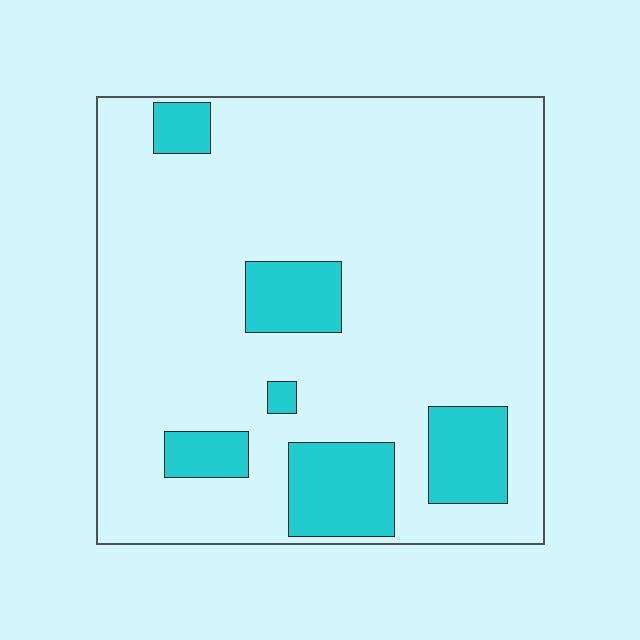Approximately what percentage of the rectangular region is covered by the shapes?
Approximately 15%.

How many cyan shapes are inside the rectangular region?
6.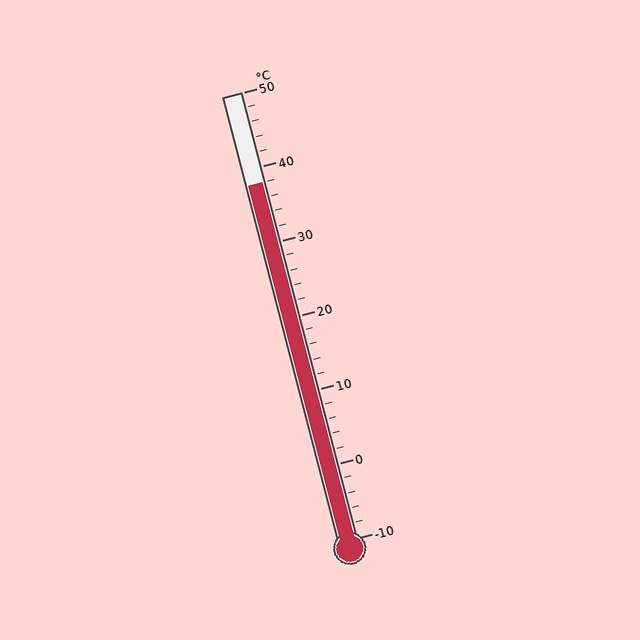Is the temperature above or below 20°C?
The temperature is above 20°C.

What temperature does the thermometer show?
The thermometer shows approximately 38°C.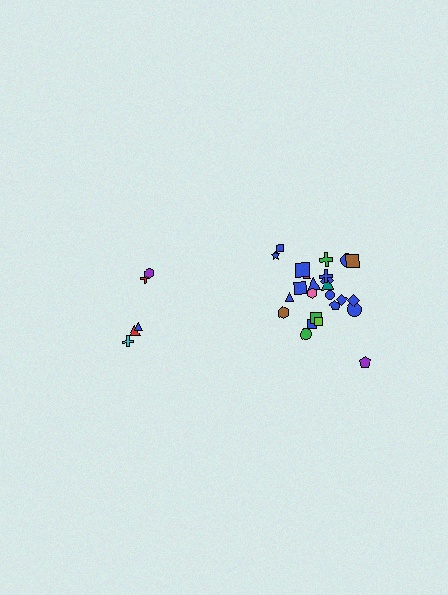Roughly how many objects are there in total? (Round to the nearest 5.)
Roughly 30 objects in total.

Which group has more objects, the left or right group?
The right group.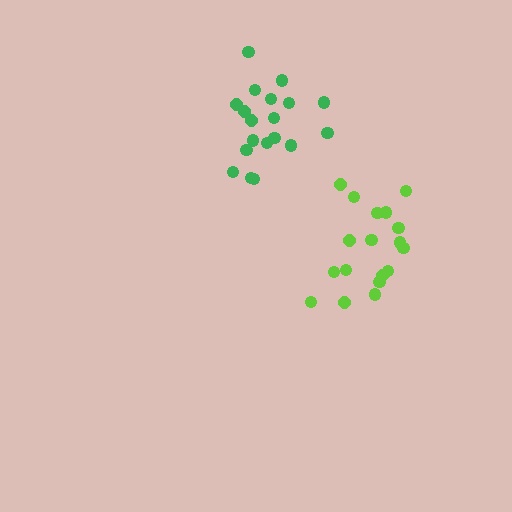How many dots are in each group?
Group 1: 19 dots, Group 2: 18 dots (37 total).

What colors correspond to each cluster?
The clusters are colored: green, lime.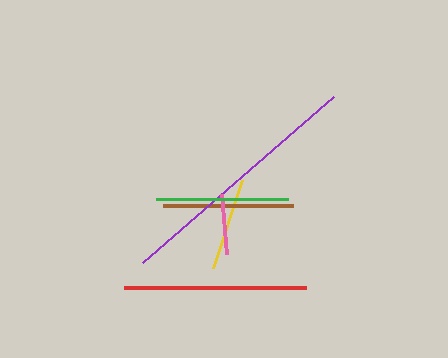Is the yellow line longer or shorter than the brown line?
The brown line is longer than the yellow line.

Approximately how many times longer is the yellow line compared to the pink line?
The yellow line is approximately 1.5 times the length of the pink line.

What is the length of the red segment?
The red segment is approximately 182 pixels long.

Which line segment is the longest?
The purple line is the longest at approximately 253 pixels.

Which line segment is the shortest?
The pink line is the shortest at approximately 60 pixels.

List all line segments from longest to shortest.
From longest to shortest: purple, red, green, brown, yellow, pink.